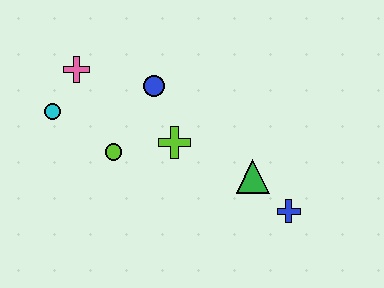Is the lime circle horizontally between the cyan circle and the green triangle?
Yes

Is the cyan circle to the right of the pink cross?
No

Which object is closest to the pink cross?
The cyan circle is closest to the pink cross.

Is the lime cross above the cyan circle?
No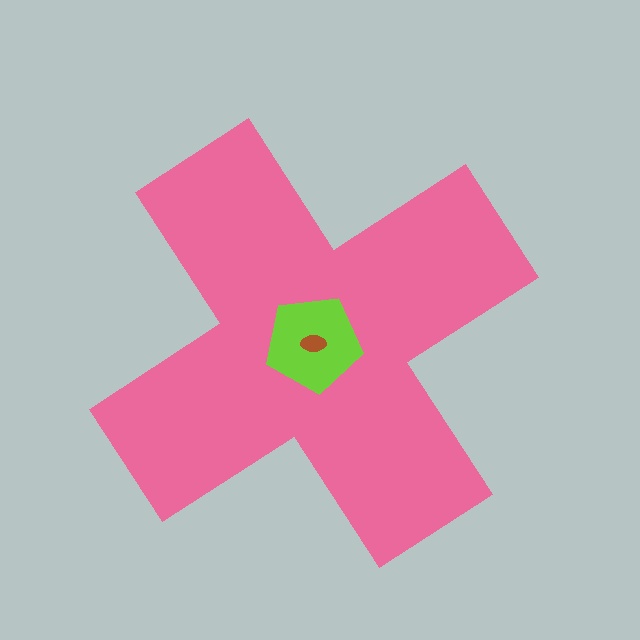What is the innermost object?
The brown ellipse.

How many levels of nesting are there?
3.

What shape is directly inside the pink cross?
The lime pentagon.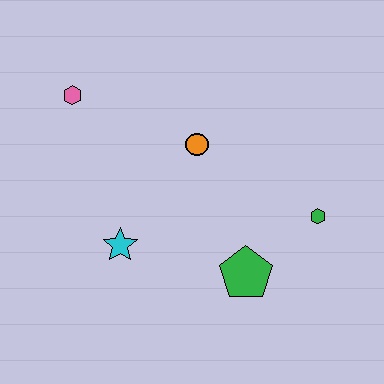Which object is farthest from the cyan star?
The green hexagon is farthest from the cyan star.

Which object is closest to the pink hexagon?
The orange circle is closest to the pink hexagon.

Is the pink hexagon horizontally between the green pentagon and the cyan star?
No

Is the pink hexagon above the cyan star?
Yes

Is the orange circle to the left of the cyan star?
No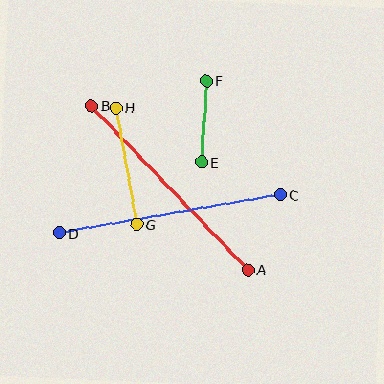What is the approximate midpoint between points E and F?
The midpoint is at approximately (204, 121) pixels.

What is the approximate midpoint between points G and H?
The midpoint is at approximately (126, 166) pixels.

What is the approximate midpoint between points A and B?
The midpoint is at approximately (170, 188) pixels.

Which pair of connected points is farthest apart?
Points A and B are farthest apart.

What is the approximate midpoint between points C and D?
The midpoint is at approximately (170, 214) pixels.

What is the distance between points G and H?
The distance is approximately 118 pixels.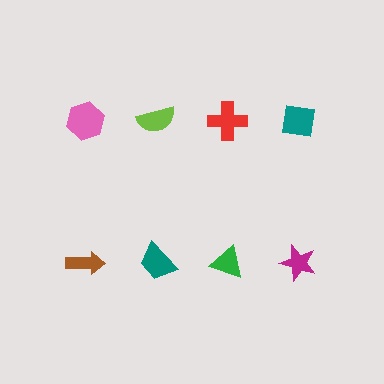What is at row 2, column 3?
A green triangle.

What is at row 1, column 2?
A lime semicircle.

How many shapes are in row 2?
4 shapes.